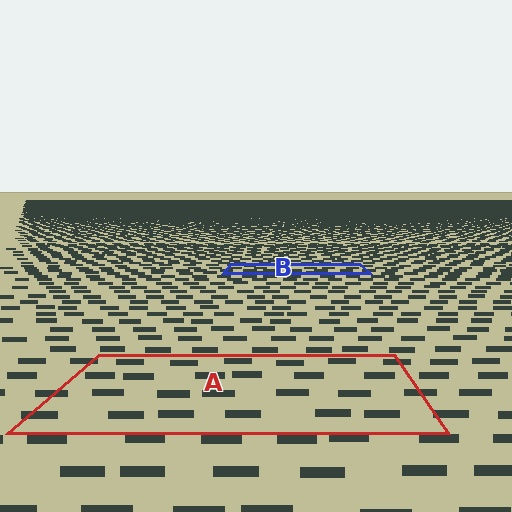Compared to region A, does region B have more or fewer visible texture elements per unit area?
Region B has more texture elements per unit area — they are packed more densely because it is farther away.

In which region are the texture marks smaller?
The texture marks are smaller in region B, because it is farther away.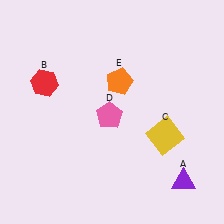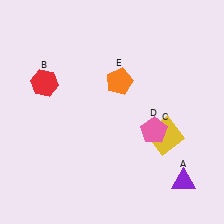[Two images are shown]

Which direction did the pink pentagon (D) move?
The pink pentagon (D) moved right.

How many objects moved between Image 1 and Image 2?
1 object moved between the two images.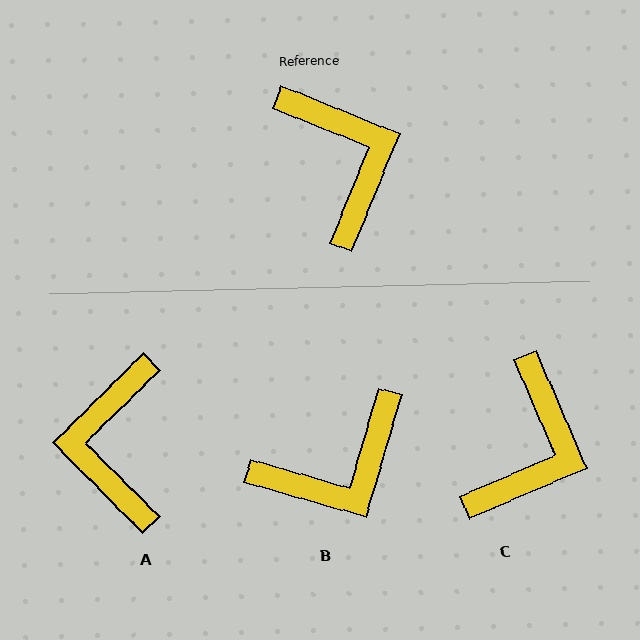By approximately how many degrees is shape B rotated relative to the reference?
Approximately 84 degrees clockwise.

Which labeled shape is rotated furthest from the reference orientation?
A, about 157 degrees away.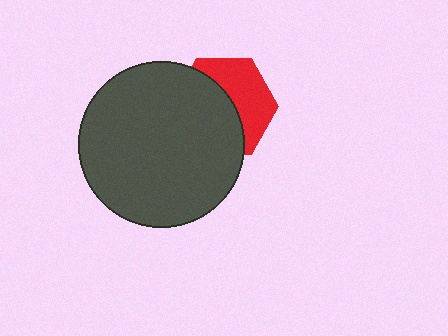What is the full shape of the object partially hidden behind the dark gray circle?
The partially hidden object is a red hexagon.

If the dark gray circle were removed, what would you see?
You would see the complete red hexagon.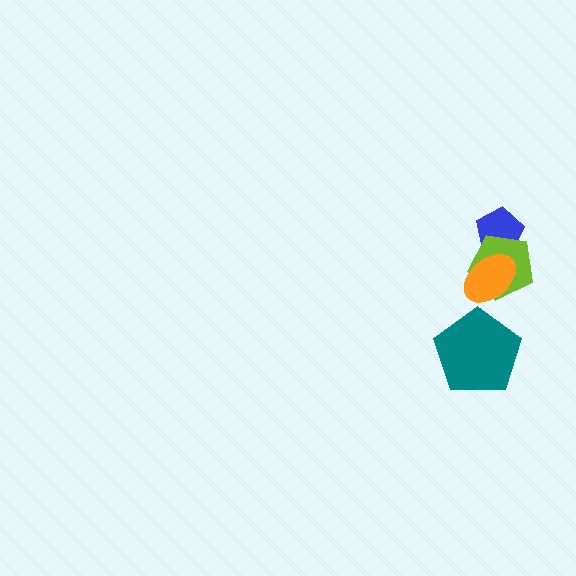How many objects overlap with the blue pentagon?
2 objects overlap with the blue pentagon.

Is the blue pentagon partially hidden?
Yes, it is partially covered by another shape.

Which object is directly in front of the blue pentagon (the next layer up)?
The lime pentagon is directly in front of the blue pentagon.